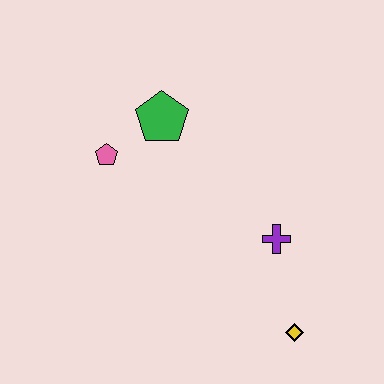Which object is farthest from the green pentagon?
The yellow diamond is farthest from the green pentagon.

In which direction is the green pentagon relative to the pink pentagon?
The green pentagon is to the right of the pink pentagon.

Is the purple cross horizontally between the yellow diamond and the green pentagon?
Yes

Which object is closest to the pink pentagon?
The green pentagon is closest to the pink pentagon.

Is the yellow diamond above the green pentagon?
No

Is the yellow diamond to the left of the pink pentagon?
No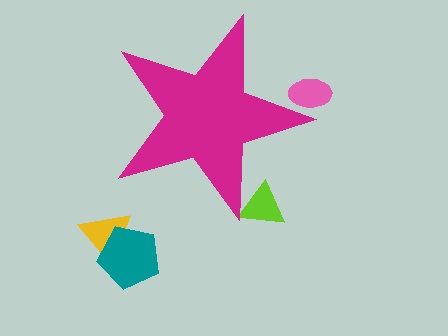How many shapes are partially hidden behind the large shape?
2 shapes are partially hidden.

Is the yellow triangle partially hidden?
No, the yellow triangle is fully visible.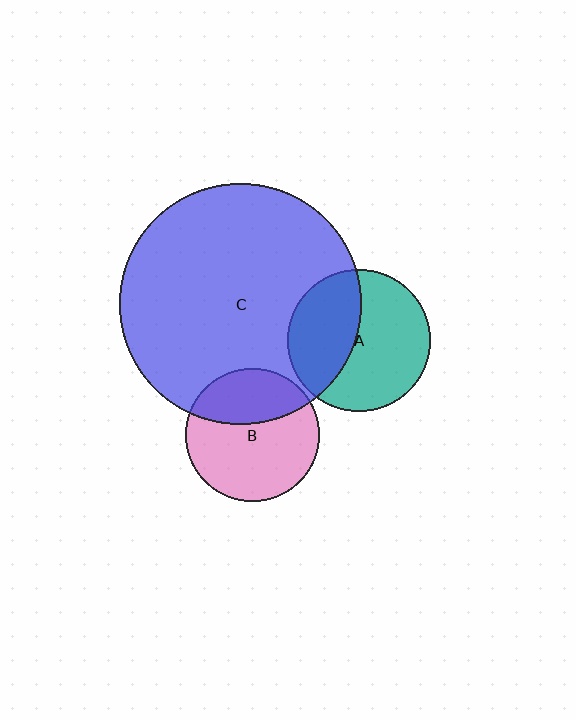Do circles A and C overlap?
Yes.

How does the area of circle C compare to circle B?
Approximately 3.3 times.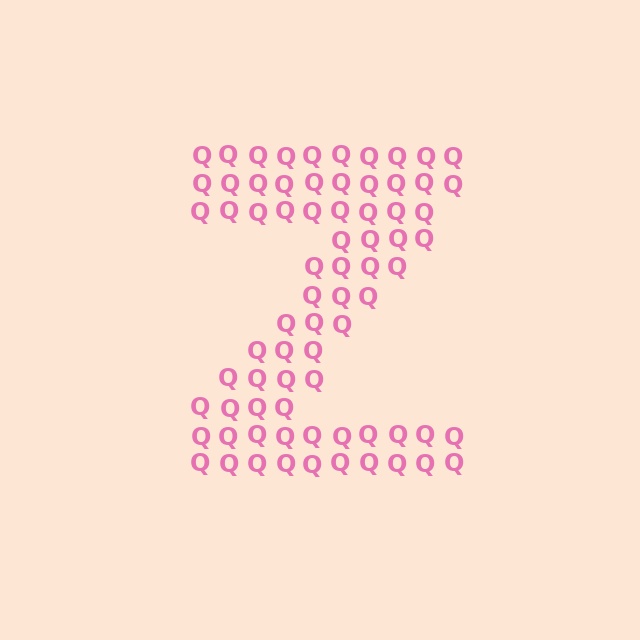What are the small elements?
The small elements are letter Q's.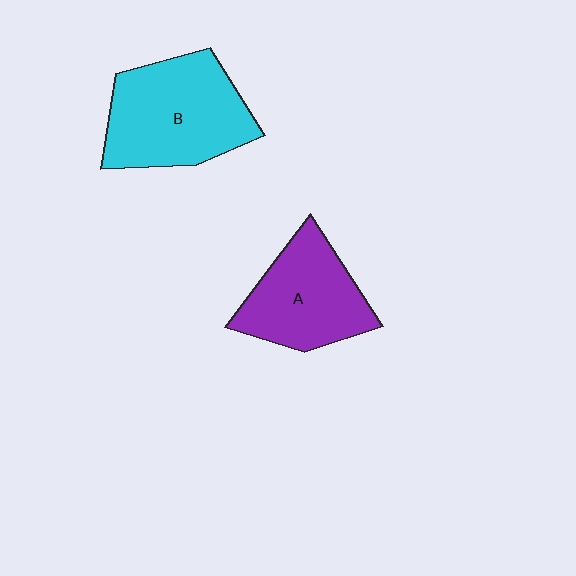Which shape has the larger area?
Shape B (cyan).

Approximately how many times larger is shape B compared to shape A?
Approximately 1.3 times.